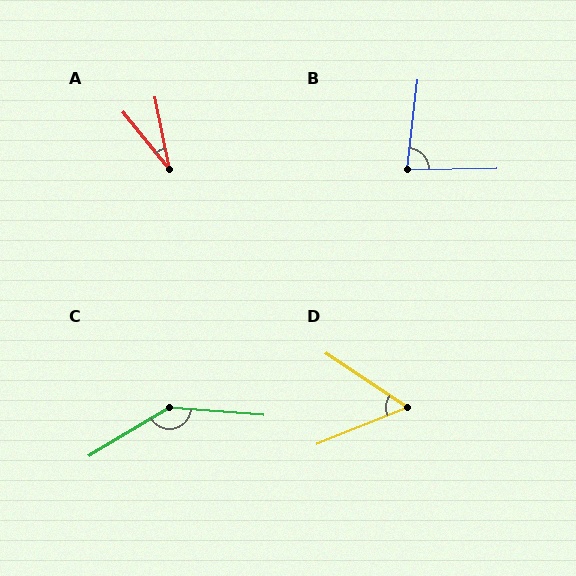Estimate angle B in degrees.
Approximately 82 degrees.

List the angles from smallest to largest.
A (27°), D (56°), B (82°), C (145°).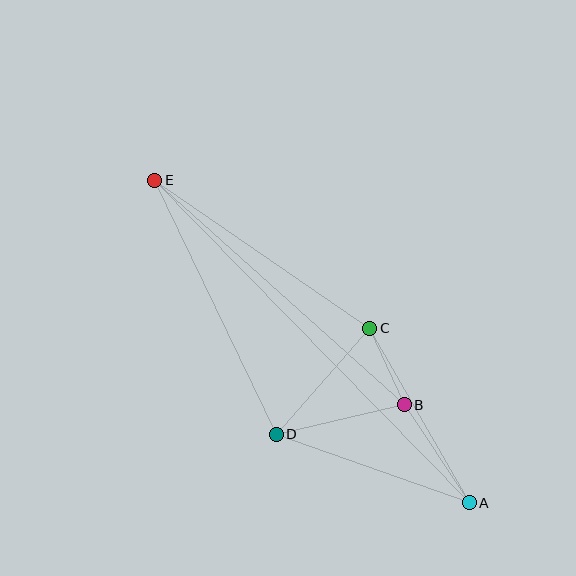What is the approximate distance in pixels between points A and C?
The distance between A and C is approximately 201 pixels.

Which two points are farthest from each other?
Points A and E are farthest from each other.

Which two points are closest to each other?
Points B and C are closest to each other.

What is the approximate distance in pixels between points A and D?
The distance between A and D is approximately 205 pixels.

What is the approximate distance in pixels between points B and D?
The distance between B and D is approximately 131 pixels.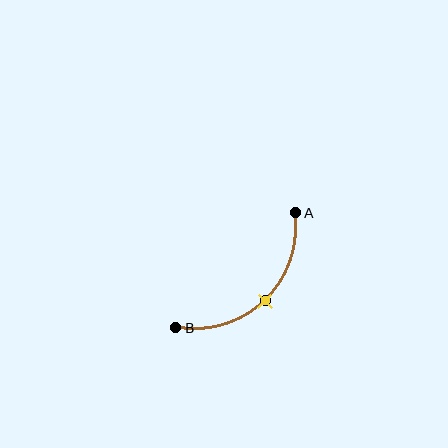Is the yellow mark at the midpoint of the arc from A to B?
Yes. The yellow mark lies on the arc at equal arc-length from both A and B — it is the arc midpoint.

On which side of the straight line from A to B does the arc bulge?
The arc bulges below and to the right of the straight line connecting A and B.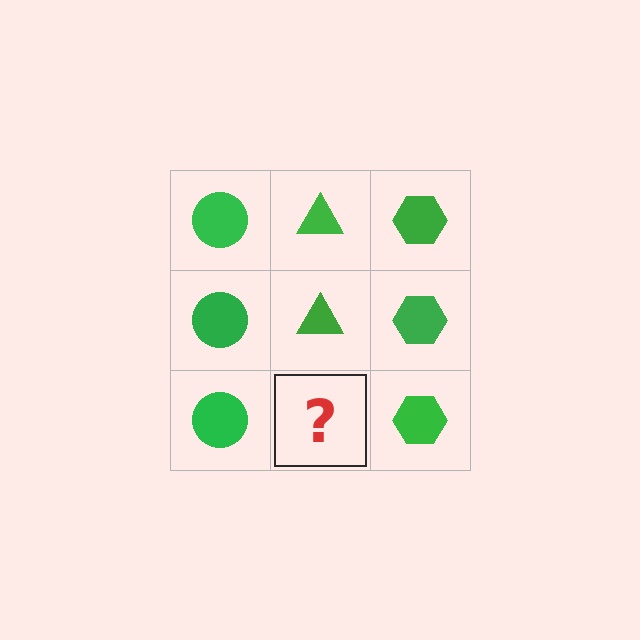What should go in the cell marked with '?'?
The missing cell should contain a green triangle.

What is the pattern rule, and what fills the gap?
The rule is that each column has a consistent shape. The gap should be filled with a green triangle.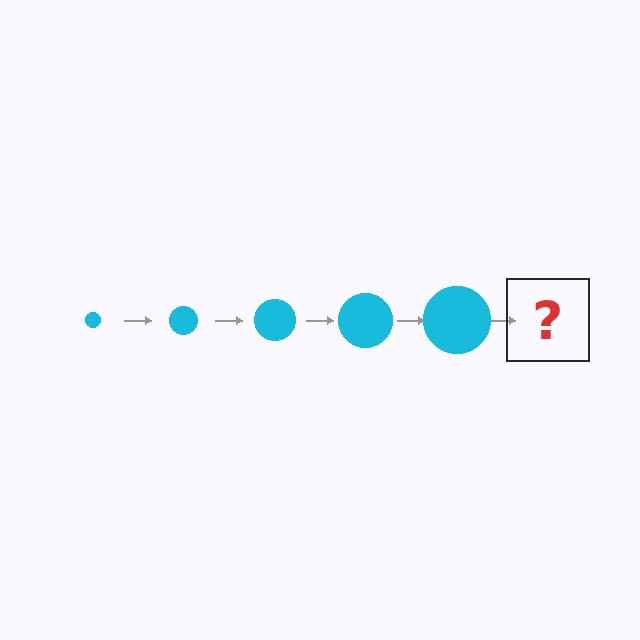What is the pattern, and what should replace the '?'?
The pattern is that the circle gets progressively larger each step. The '?' should be a cyan circle, larger than the previous one.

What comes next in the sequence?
The next element should be a cyan circle, larger than the previous one.